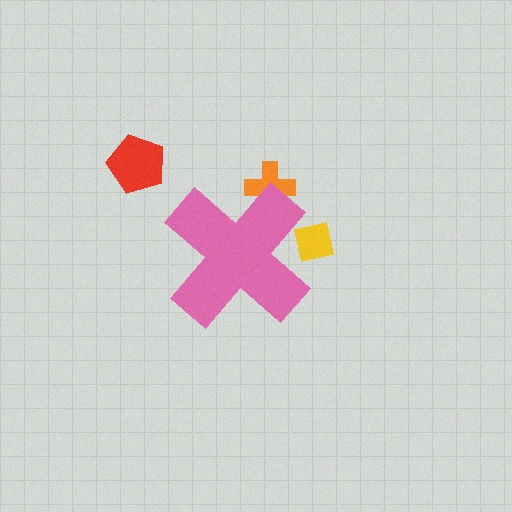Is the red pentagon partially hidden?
No, the red pentagon is fully visible.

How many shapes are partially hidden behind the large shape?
2 shapes are partially hidden.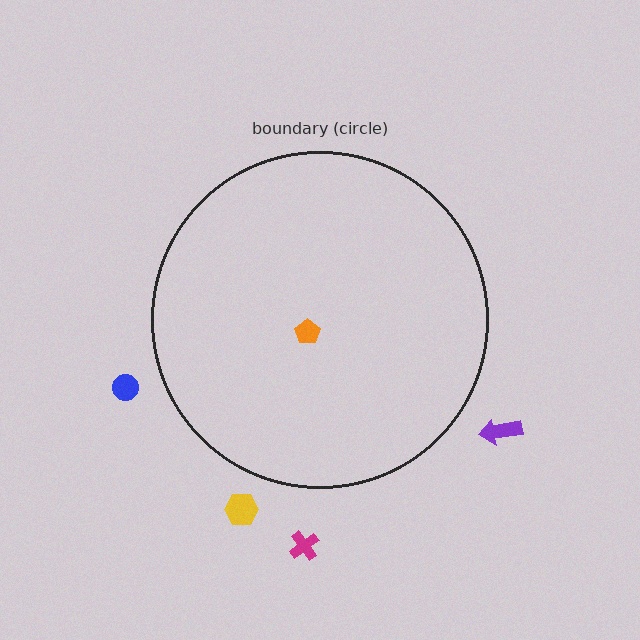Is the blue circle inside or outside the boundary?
Outside.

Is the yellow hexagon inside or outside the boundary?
Outside.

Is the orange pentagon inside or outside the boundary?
Inside.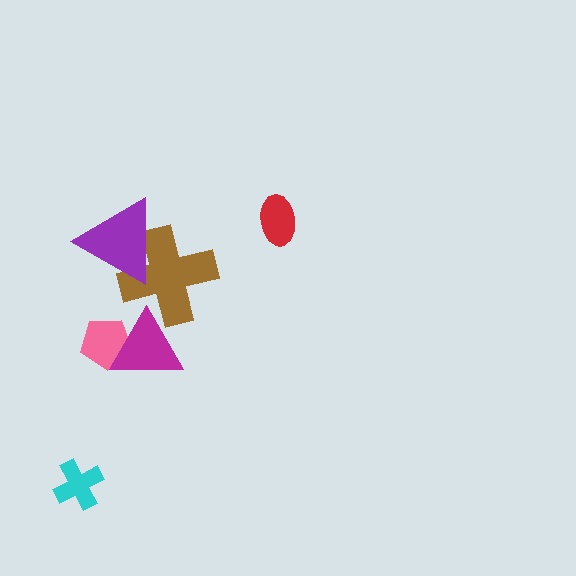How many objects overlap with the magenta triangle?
2 objects overlap with the magenta triangle.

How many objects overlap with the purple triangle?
1 object overlaps with the purple triangle.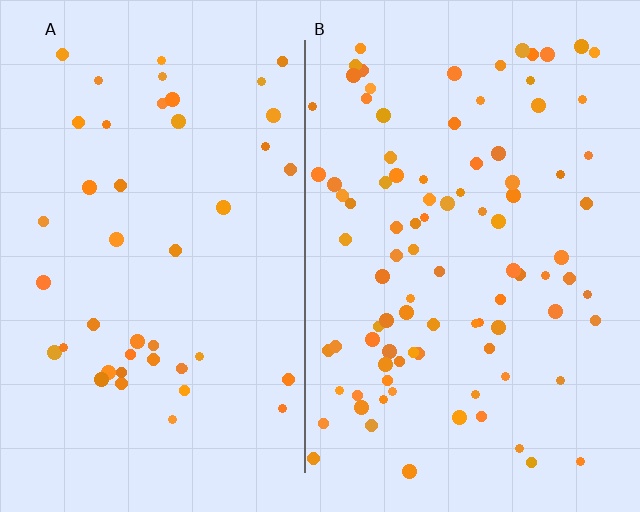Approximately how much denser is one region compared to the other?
Approximately 2.1× — region B over region A.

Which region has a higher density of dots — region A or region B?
B (the right).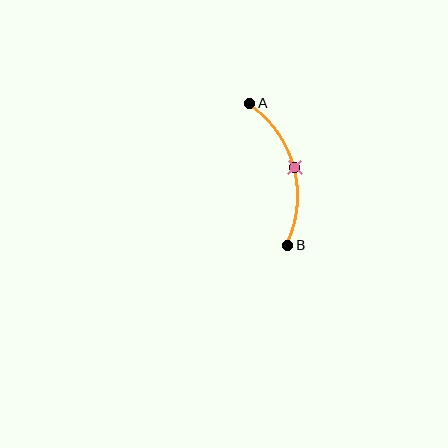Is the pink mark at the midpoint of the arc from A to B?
Yes. The pink mark lies on the arc at equal arc-length from both A and B — it is the arc midpoint.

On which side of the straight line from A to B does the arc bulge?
The arc bulges to the right of the straight line connecting A and B.